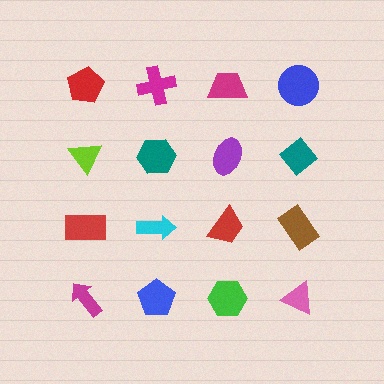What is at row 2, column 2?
A teal hexagon.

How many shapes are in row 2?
4 shapes.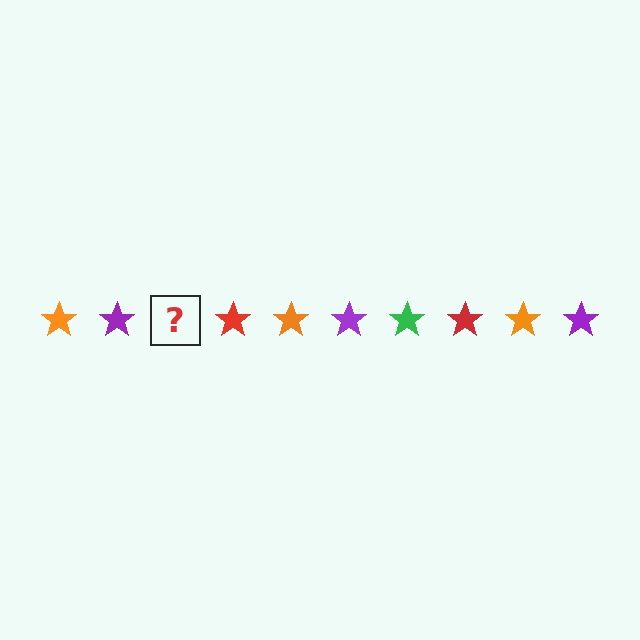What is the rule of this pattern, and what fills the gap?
The rule is that the pattern cycles through orange, purple, green, red stars. The gap should be filled with a green star.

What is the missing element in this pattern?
The missing element is a green star.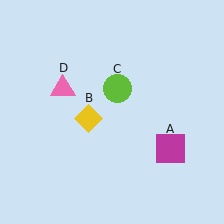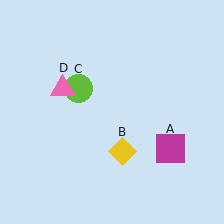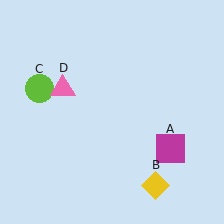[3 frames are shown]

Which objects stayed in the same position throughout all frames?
Magenta square (object A) and pink triangle (object D) remained stationary.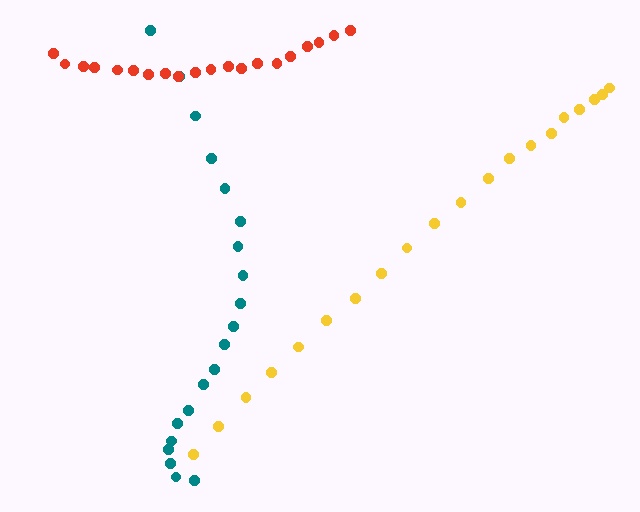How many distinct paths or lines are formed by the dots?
There are 3 distinct paths.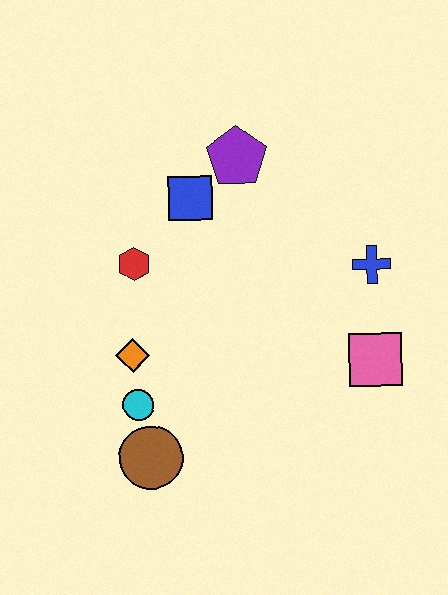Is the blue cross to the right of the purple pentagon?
Yes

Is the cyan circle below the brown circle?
No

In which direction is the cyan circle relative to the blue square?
The cyan circle is below the blue square.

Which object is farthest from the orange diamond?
The blue cross is farthest from the orange diamond.